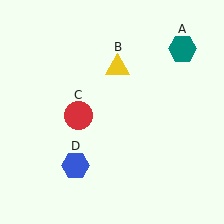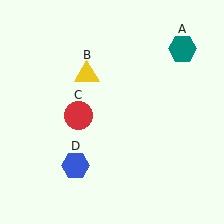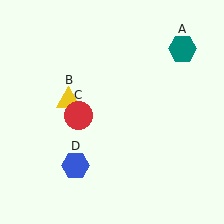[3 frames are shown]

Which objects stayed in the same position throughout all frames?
Teal hexagon (object A) and red circle (object C) and blue hexagon (object D) remained stationary.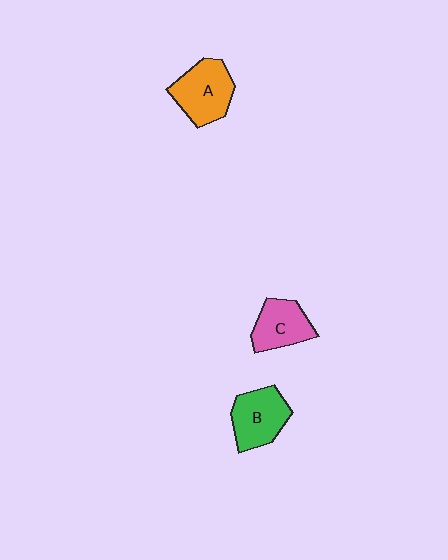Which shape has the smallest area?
Shape C (pink).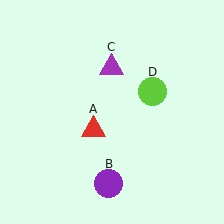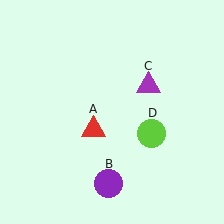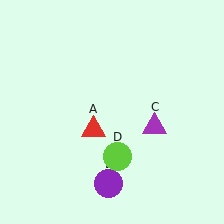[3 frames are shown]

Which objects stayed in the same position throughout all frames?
Red triangle (object A) and purple circle (object B) remained stationary.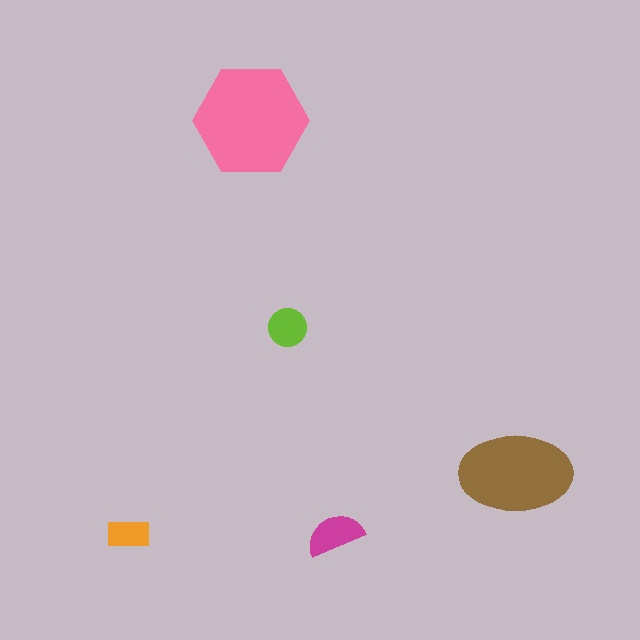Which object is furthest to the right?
The brown ellipse is rightmost.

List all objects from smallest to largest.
The orange rectangle, the lime circle, the magenta semicircle, the brown ellipse, the pink hexagon.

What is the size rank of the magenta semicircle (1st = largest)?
3rd.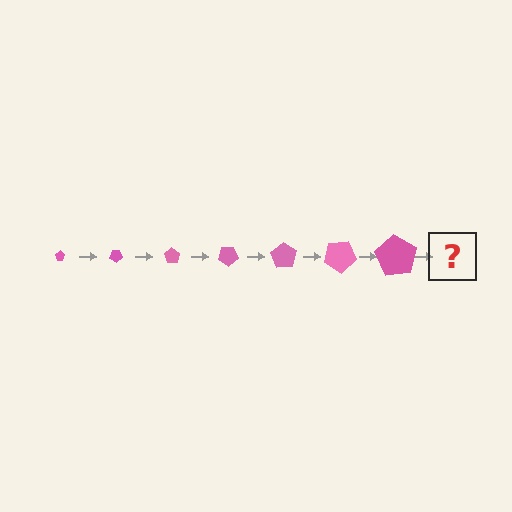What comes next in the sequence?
The next element should be a pentagon, larger than the previous one and rotated 245 degrees from the start.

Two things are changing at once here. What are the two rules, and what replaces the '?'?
The two rules are that the pentagon grows larger each step and it rotates 35 degrees each step. The '?' should be a pentagon, larger than the previous one and rotated 245 degrees from the start.